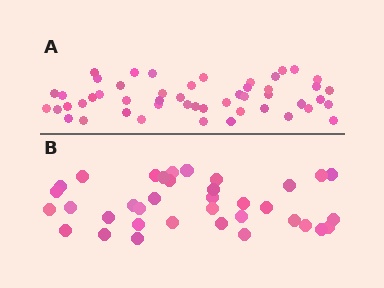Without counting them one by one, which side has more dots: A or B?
Region A (the top region) has more dots.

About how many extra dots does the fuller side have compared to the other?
Region A has approximately 15 more dots than region B.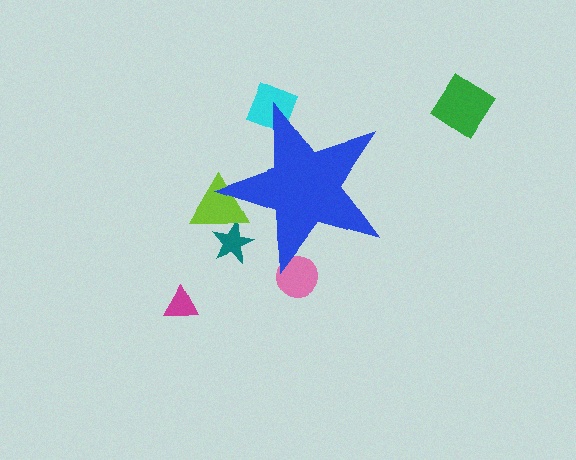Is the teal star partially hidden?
Yes, the teal star is partially hidden behind the blue star.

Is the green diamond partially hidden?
No, the green diamond is fully visible.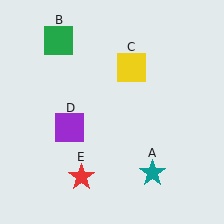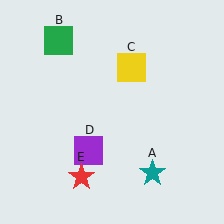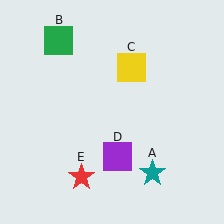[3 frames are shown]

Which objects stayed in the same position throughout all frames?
Teal star (object A) and green square (object B) and yellow square (object C) and red star (object E) remained stationary.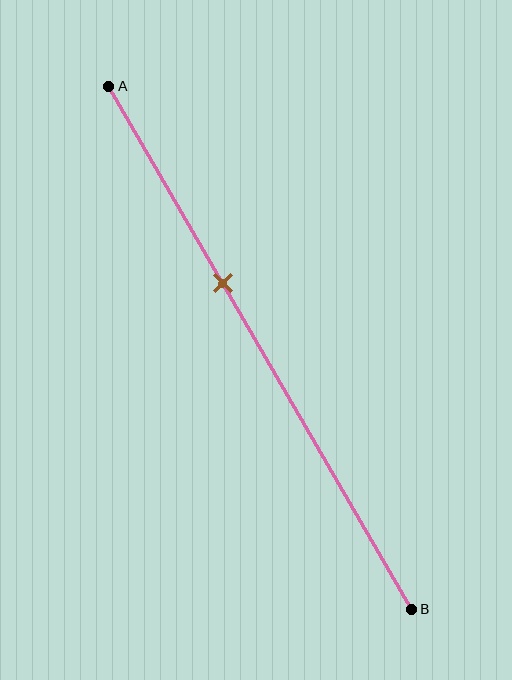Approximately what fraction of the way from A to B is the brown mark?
The brown mark is approximately 40% of the way from A to B.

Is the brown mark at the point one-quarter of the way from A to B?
No, the mark is at about 40% from A, not at the 25% one-quarter point.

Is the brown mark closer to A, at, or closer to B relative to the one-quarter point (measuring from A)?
The brown mark is closer to point B than the one-quarter point of segment AB.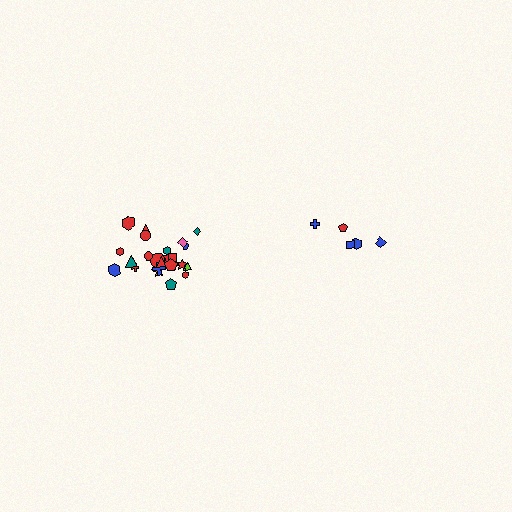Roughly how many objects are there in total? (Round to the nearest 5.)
Roughly 30 objects in total.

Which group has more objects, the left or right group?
The left group.